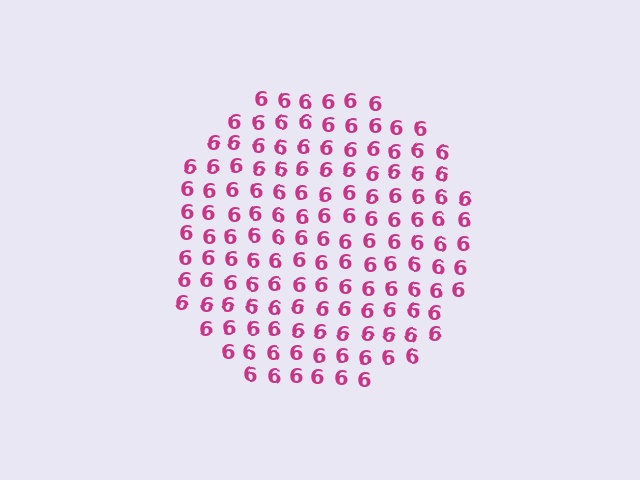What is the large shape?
The large shape is a circle.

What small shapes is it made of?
It is made of small digit 6's.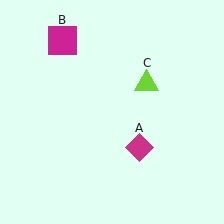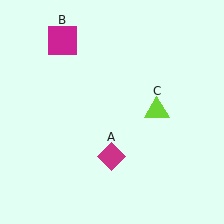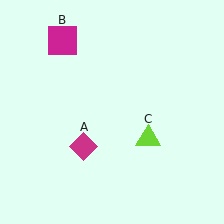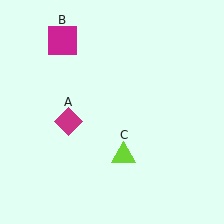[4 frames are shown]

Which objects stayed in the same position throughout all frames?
Magenta square (object B) remained stationary.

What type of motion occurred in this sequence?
The magenta diamond (object A), lime triangle (object C) rotated clockwise around the center of the scene.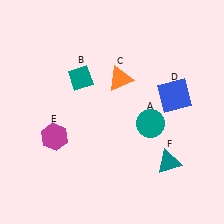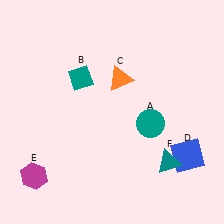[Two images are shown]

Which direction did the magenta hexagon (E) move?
The magenta hexagon (E) moved down.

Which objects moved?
The objects that moved are: the blue square (D), the magenta hexagon (E).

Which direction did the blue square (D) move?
The blue square (D) moved down.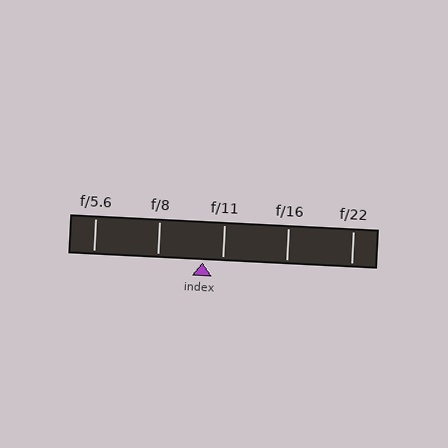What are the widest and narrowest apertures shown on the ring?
The widest aperture shown is f/5.6 and the narrowest is f/22.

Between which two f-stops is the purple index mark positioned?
The index mark is between f/8 and f/11.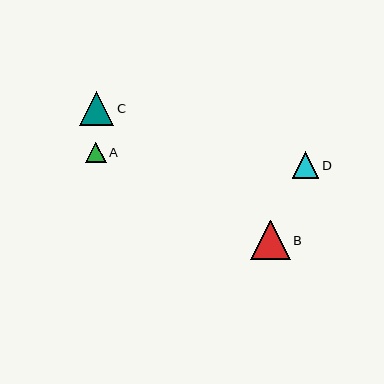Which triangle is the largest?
Triangle B is the largest with a size of approximately 39 pixels.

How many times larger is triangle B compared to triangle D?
Triangle B is approximately 1.5 times the size of triangle D.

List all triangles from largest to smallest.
From largest to smallest: B, C, D, A.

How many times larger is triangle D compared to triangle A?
Triangle D is approximately 1.3 times the size of triangle A.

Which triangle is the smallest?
Triangle A is the smallest with a size of approximately 20 pixels.